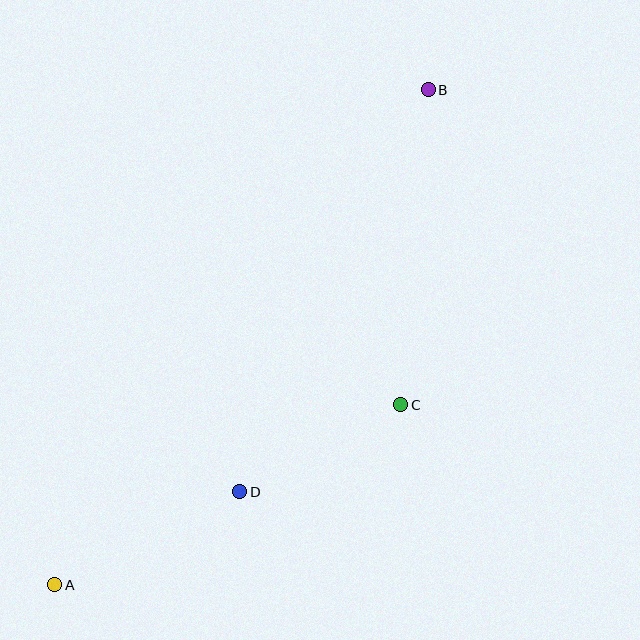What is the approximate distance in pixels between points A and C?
The distance between A and C is approximately 390 pixels.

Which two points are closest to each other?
Points C and D are closest to each other.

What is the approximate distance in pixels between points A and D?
The distance between A and D is approximately 207 pixels.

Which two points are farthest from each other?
Points A and B are farthest from each other.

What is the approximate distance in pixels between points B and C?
The distance between B and C is approximately 316 pixels.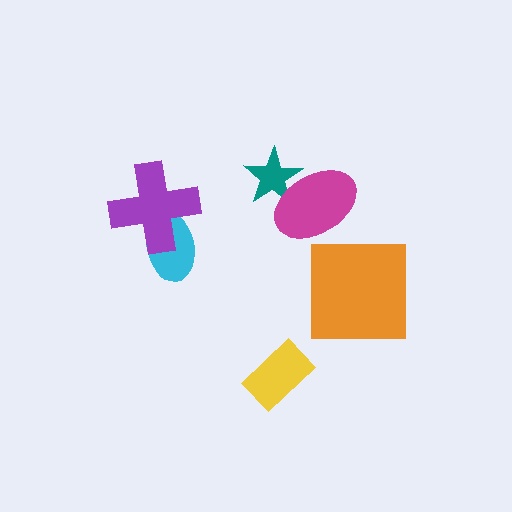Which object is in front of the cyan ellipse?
The purple cross is in front of the cyan ellipse.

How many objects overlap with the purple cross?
1 object overlaps with the purple cross.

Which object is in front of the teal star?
The magenta ellipse is in front of the teal star.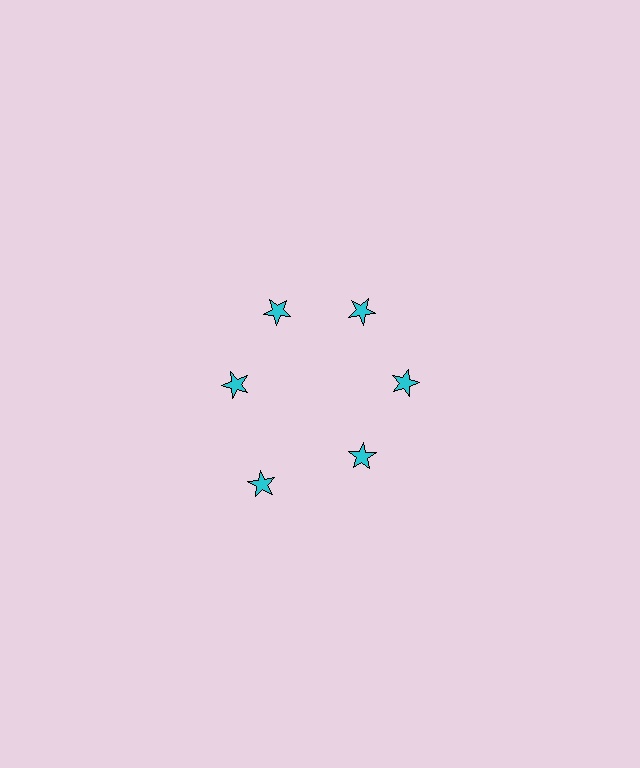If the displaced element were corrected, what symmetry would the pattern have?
It would have 6-fold rotational symmetry — the pattern would map onto itself every 60 degrees.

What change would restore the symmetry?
The symmetry would be restored by moving it inward, back onto the ring so that all 6 stars sit at equal angles and equal distance from the center.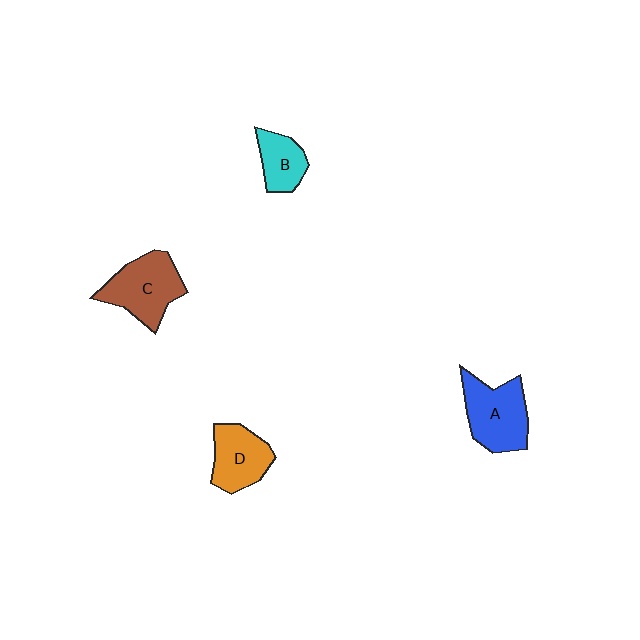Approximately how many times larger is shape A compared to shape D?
Approximately 1.3 times.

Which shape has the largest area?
Shape A (blue).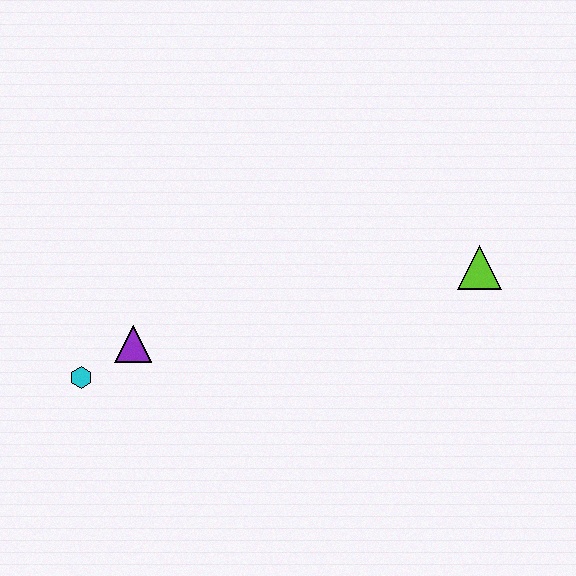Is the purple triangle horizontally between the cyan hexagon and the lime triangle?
Yes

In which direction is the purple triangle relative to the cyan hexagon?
The purple triangle is to the right of the cyan hexagon.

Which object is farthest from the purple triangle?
The lime triangle is farthest from the purple triangle.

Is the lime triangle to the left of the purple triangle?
No